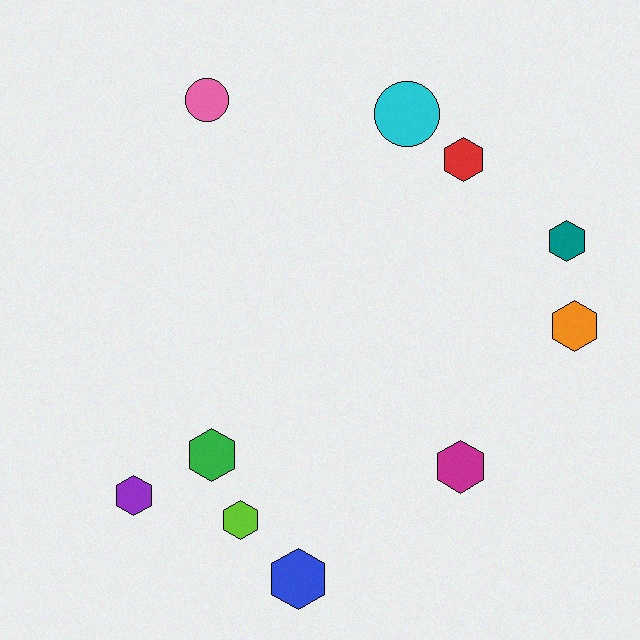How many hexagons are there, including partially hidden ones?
There are 8 hexagons.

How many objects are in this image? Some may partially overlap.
There are 10 objects.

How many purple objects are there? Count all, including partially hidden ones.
There is 1 purple object.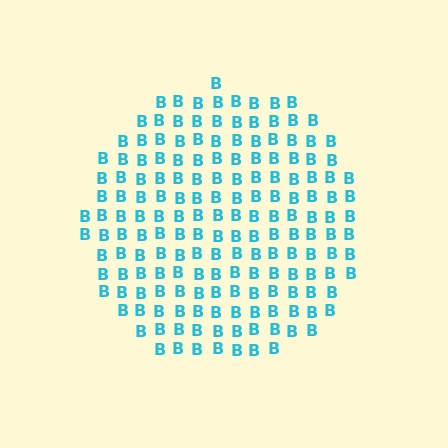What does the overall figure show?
The overall figure shows a circle.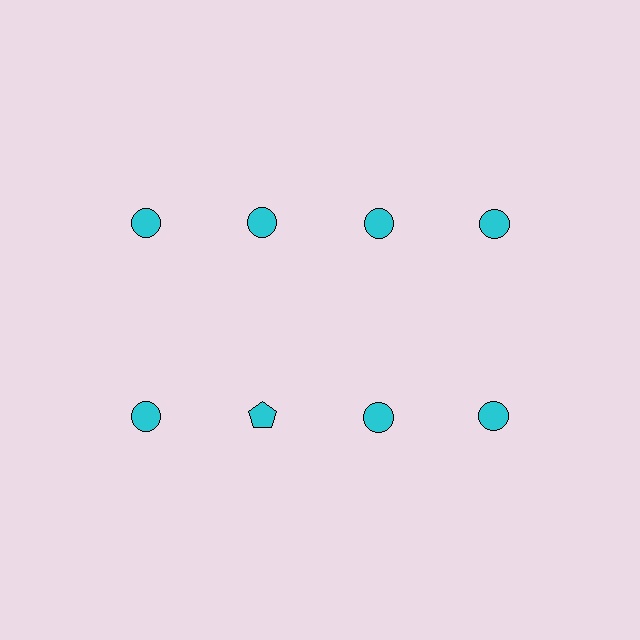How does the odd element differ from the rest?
It has a different shape: pentagon instead of circle.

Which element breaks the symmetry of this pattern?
The cyan pentagon in the second row, second from left column breaks the symmetry. All other shapes are cyan circles.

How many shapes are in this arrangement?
There are 8 shapes arranged in a grid pattern.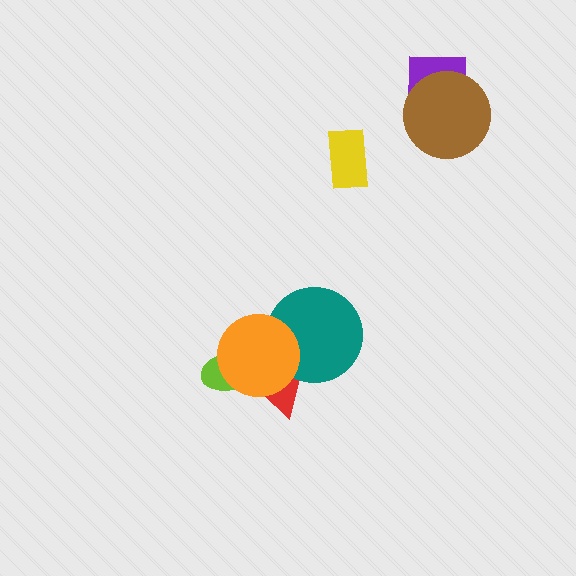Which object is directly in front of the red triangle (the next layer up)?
The teal circle is directly in front of the red triangle.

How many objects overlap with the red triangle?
3 objects overlap with the red triangle.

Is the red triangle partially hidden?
Yes, it is partially covered by another shape.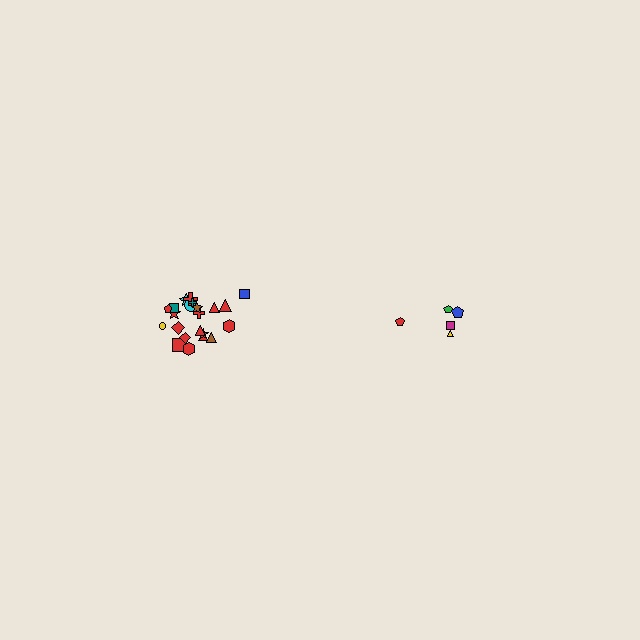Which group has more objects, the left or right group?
The left group.